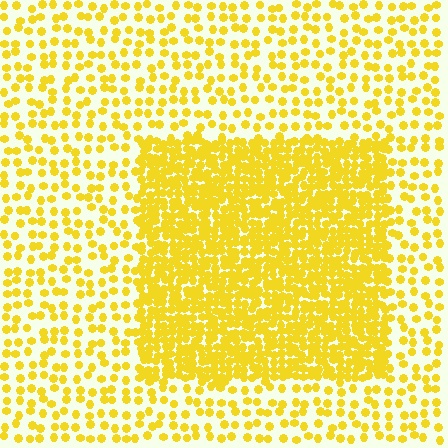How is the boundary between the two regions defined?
The boundary is defined by a change in element density (approximately 2.7x ratio). All elements are the same color, size, and shape.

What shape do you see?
I see a rectangle.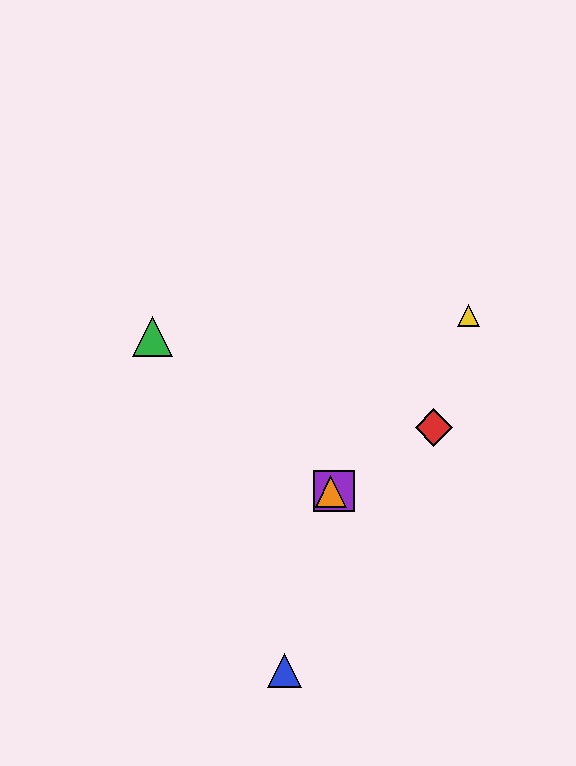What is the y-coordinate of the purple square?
The purple square is at y≈491.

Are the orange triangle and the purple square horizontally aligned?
Yes, both are at y≈491.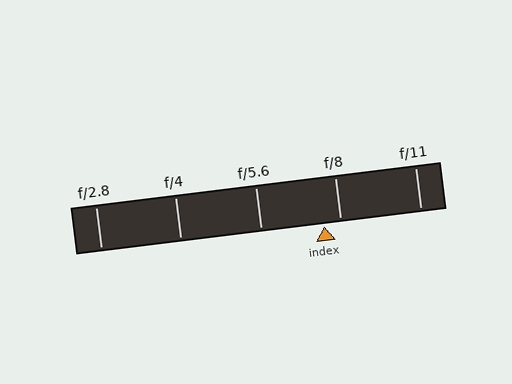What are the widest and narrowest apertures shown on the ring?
The widest aperture shown is f/2.8 and the narrowest is f/11.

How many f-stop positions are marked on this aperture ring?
There are 5 f-stop positions marked.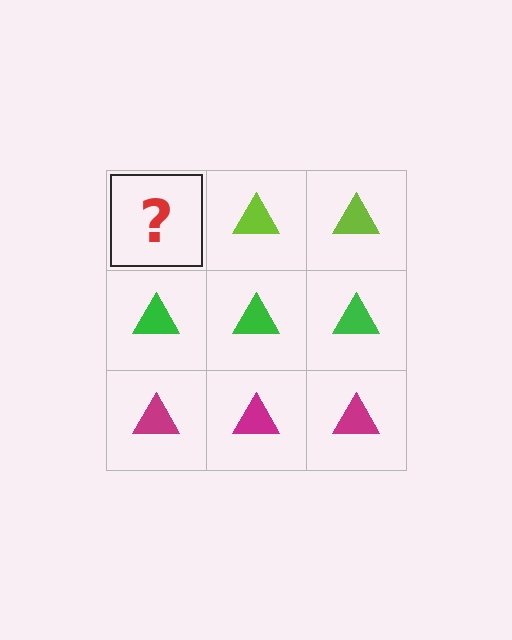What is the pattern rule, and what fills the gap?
The rule is that each row has a consistent color. The gap should be filled with a lime triangle.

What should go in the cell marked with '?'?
The missing cell should contain a lime triangle.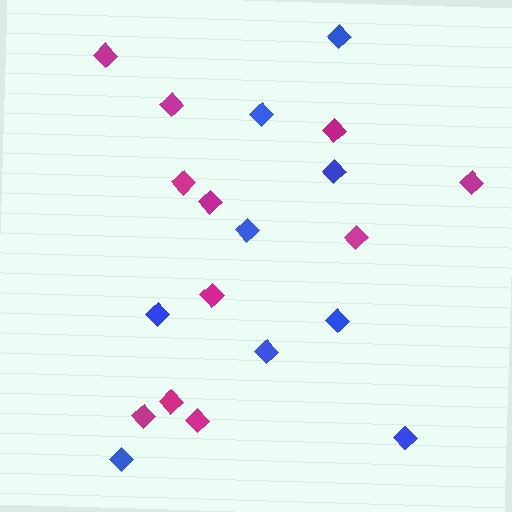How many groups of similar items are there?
There are 2 groups: one group of magenta diamonds (11) and one group of blue diamonds (9).